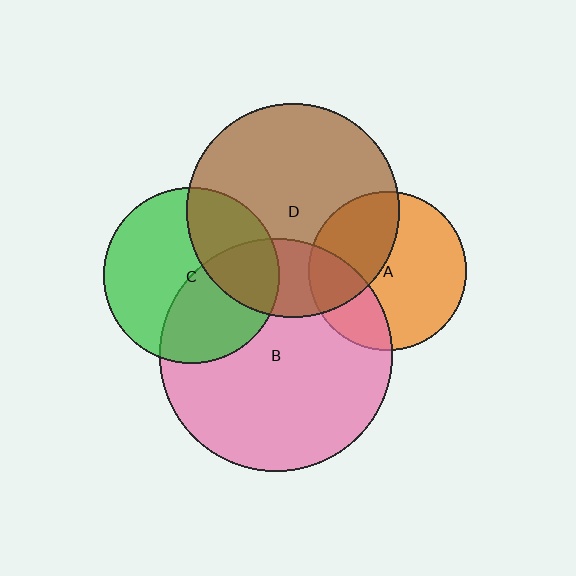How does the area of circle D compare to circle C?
Approximately 1.5 times.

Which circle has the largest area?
Circle B (pink).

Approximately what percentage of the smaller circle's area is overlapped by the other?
Approximately 25%.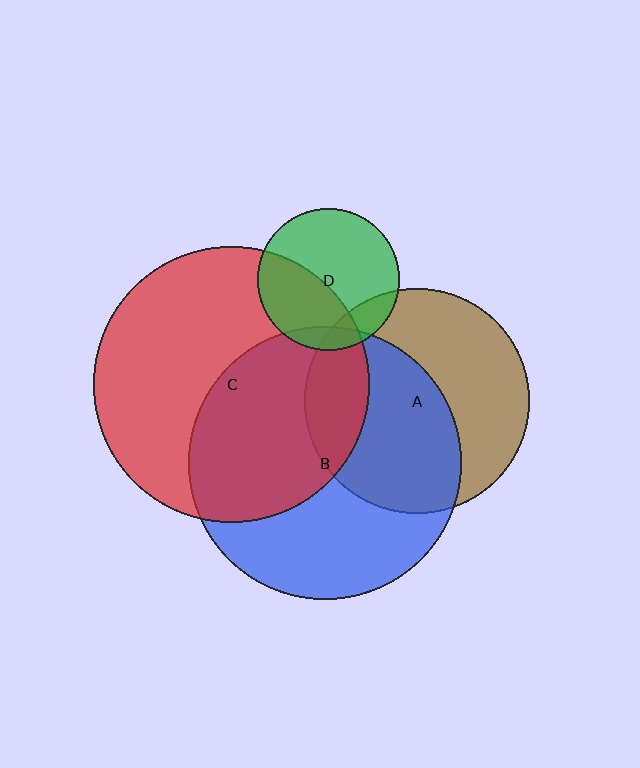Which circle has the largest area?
Circle C (red).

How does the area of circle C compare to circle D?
Approximately 3.8 times.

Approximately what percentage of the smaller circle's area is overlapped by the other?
Approximately 45%.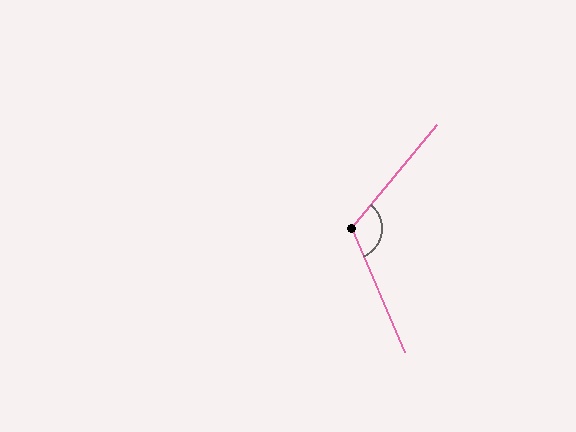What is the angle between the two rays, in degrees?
Approximately 117 degrees.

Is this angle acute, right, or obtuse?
It is obtuse.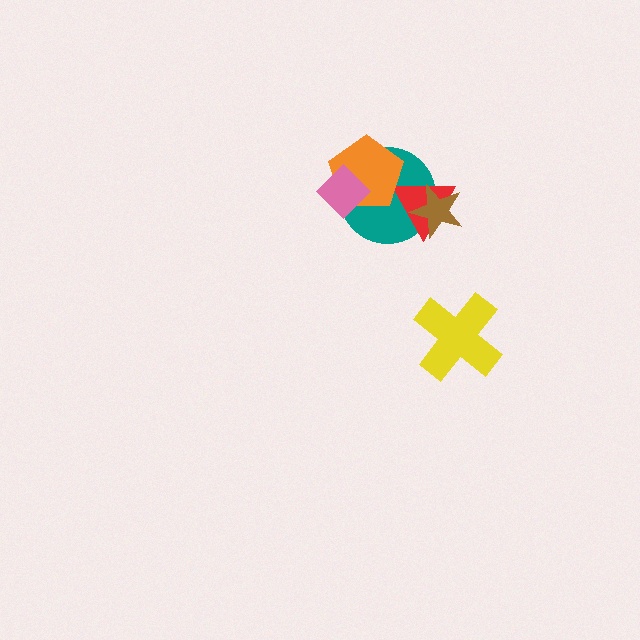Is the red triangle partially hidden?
Yes, it is partially covered by another shape.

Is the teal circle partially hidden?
Yes, it is partially covered by another shape.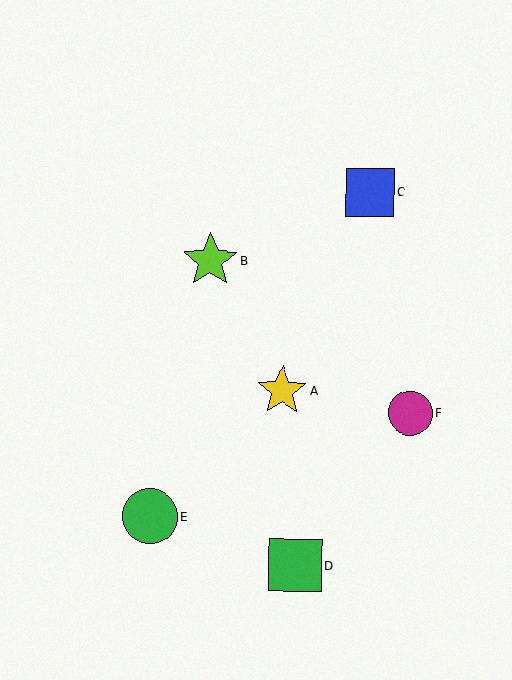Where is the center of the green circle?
The center of the green circle is at (150, 516).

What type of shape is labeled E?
Shape E is a green circle.